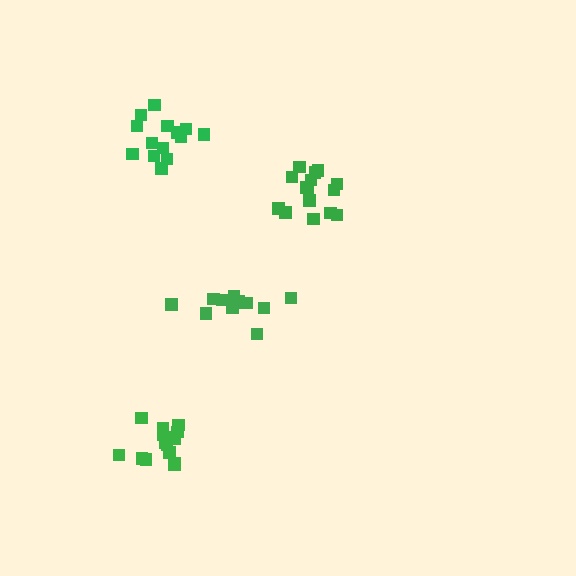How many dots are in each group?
Group 1: 12 dots, Group 2: 15 dots, Group 3: 15 dots, Group 4: 14 dots (56 total).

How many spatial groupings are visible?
There are 4 spatial groupings.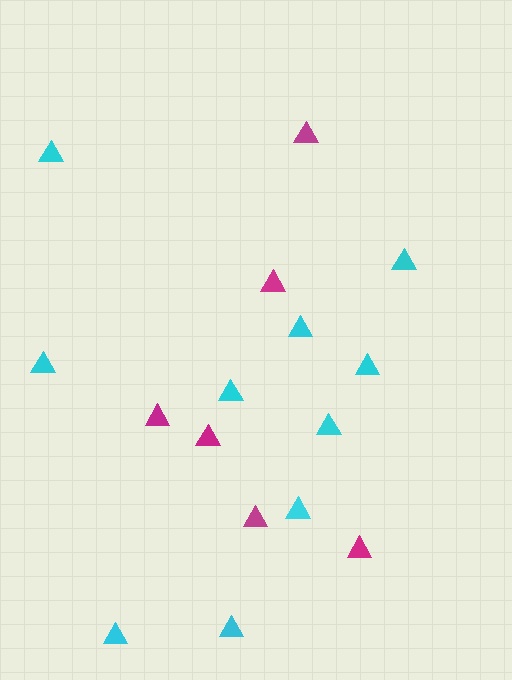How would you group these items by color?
There are 2 groups: one group of magenta triangles (6) and one group of cyan triangles (10).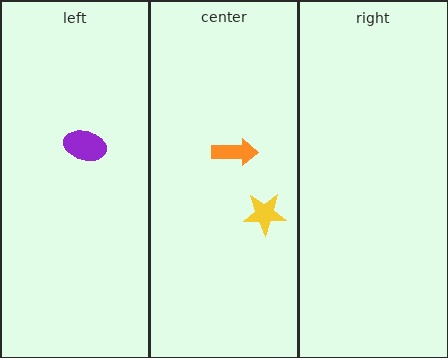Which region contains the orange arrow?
The center region.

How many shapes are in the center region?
2.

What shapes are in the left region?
The purple ellipse.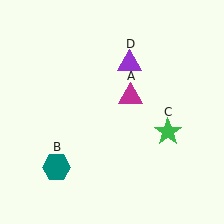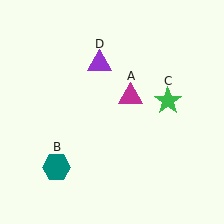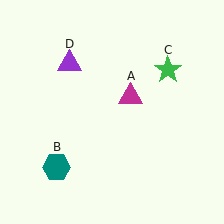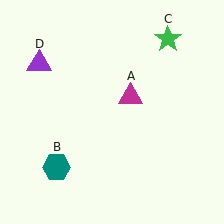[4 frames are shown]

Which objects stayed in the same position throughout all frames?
Magenta triangle (object A) and teal hexagon (object B) remained stationary.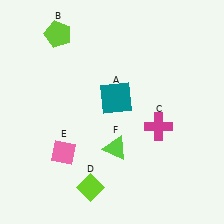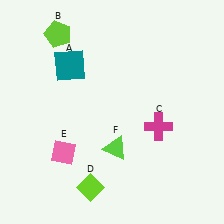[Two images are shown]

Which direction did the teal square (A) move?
The teal square (A) moved left.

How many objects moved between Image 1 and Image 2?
1 object moved between the two images.